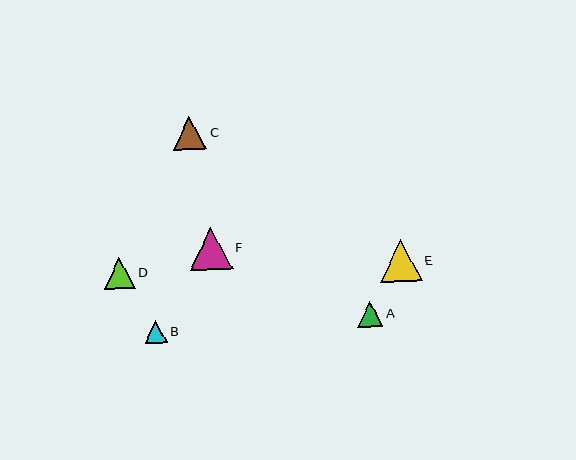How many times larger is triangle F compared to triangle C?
Triangle F is approximately 1.3 times the size of triangle C.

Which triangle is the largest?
Triangle F is the largest with a size of approximately 42 pixels.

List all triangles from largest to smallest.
From largest to smallest: F, E, C, D, A, B.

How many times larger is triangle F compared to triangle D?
Triangle F is approximately 1.4 times the size of triangle D.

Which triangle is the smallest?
Triangle B is the smallest with a size of approximately 22 pixels.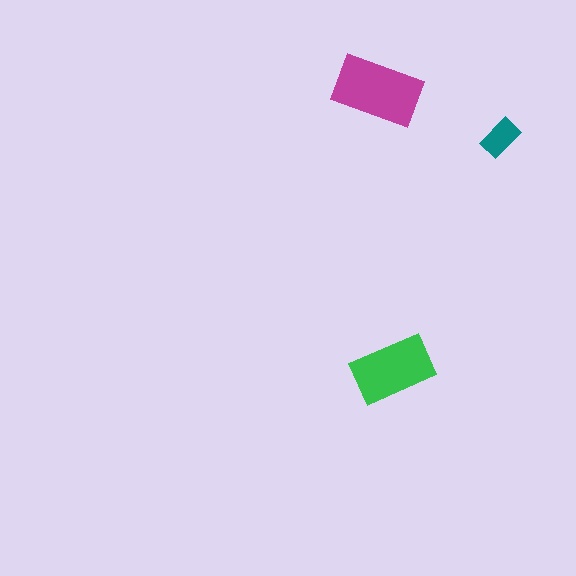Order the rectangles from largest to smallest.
the magenta one, the green one, the teal one.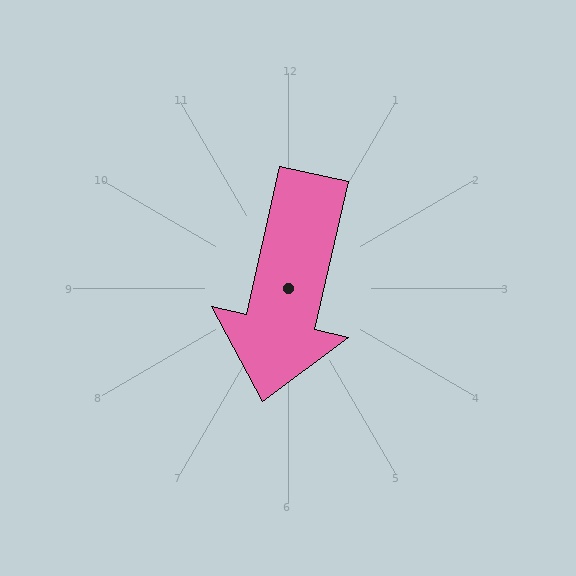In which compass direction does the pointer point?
South.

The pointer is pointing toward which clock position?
Roughly 6 o'clock.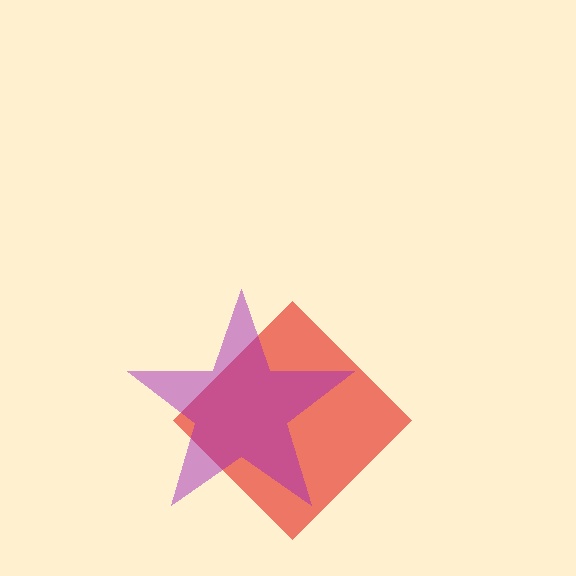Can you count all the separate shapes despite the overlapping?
Yes, there are 2 separate shapes.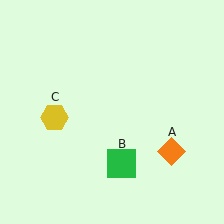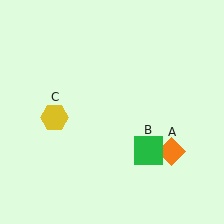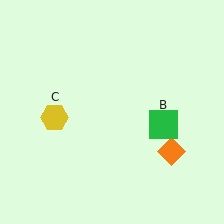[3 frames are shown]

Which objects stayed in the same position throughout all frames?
Orange diamond (object A) and yellow hexagon (object C) remained stationary.